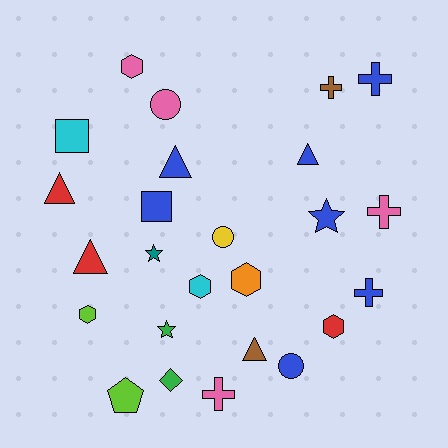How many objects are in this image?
There are 25 objects.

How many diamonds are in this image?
There is 1 diamond.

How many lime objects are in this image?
There are 2 lime objects.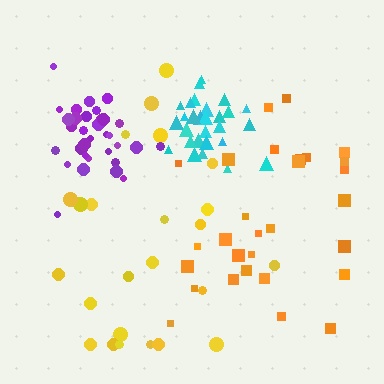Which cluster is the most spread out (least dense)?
Yellow.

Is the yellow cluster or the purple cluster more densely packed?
Purple.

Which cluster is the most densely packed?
Cyan.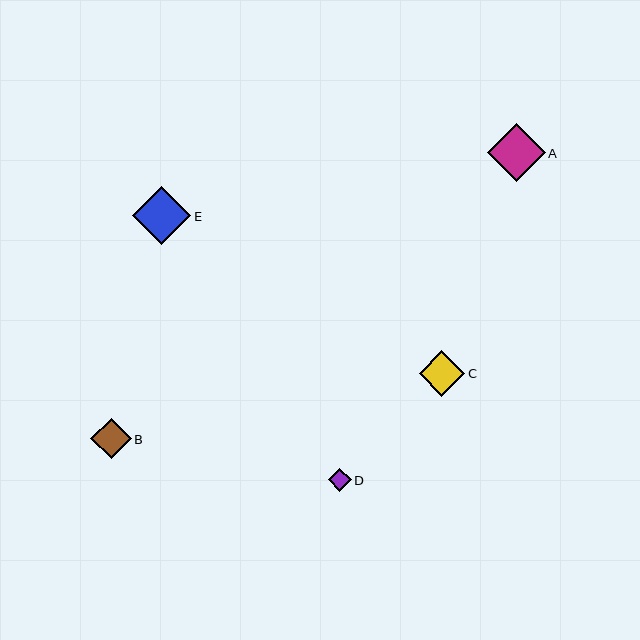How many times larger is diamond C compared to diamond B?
Diamond C is approximately 1.1 times the size of diamond B.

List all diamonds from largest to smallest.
From largest to smallest: E, A, C, B, D.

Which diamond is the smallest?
Diamond D is the smallest with a size of approximately 22 pixels.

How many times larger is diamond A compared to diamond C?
Diamond A is approximately 1.3 times the size of diamond C.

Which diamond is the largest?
Diamond E is the largest with a size of approximately 58 pixels.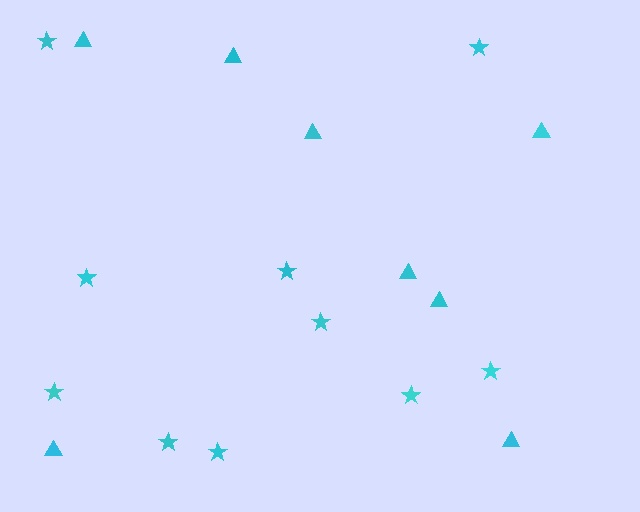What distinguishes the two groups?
There are 2 groups: one group of triangles (8) and one group of stars (10).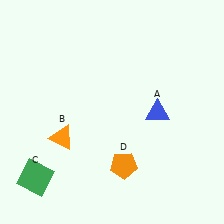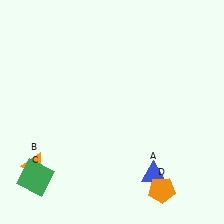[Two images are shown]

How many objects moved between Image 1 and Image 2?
3 objects moved between the two images.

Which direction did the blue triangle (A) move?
The blue triangle (A) moved down.